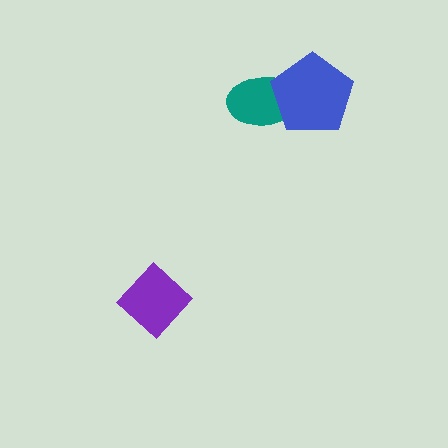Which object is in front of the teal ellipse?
The blue pentagon is in front of the teal ellipse.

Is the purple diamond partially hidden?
No, no other shape covers it.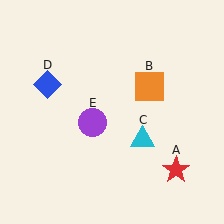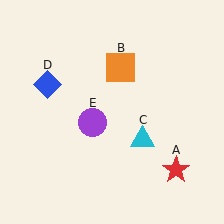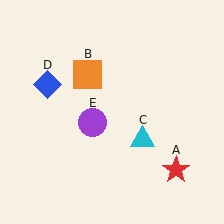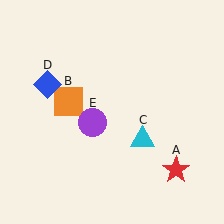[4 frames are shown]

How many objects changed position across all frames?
1 object changed position: orange square (object B).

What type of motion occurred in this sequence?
The orange square (object B) rotated counterclockwise around the center of the scene.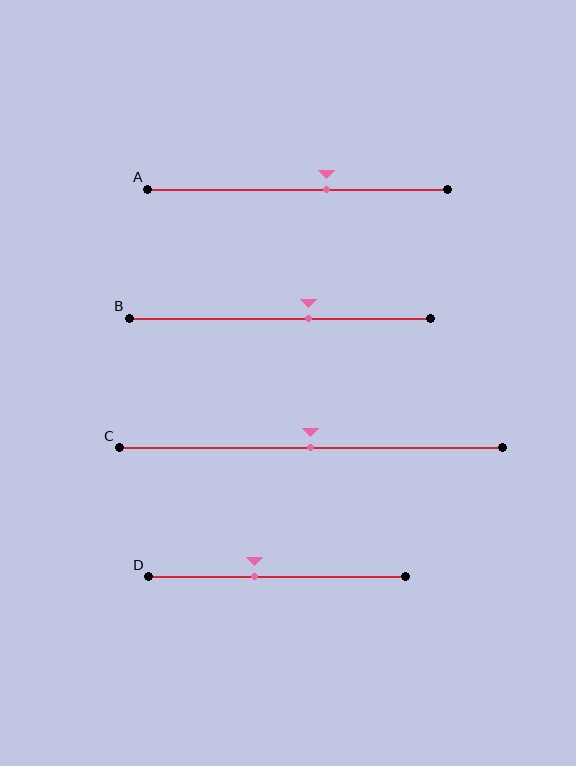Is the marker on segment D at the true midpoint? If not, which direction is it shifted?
No, the marker on segment D is shifted to the left by about 9% of the segment length.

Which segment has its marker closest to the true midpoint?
Segment C has its marker closest to the true midpoint.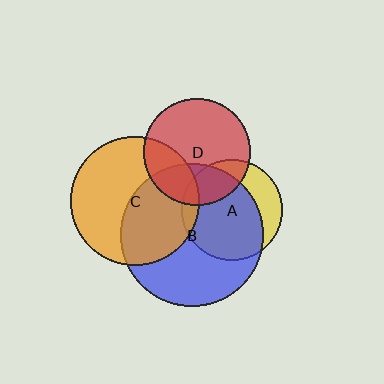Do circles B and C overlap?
Yes.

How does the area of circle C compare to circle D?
Approximately 1.5 times.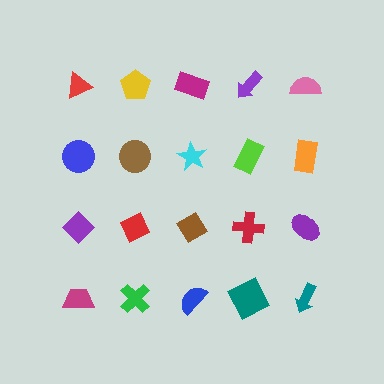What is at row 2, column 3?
A cyan star.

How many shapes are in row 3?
5 shapes.